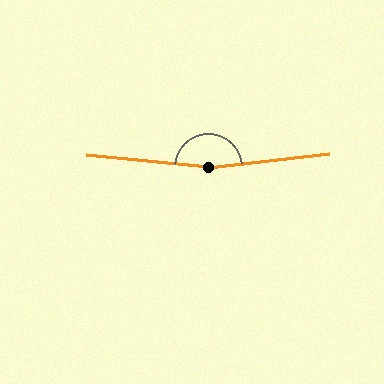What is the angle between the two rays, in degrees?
Approximately 167 degrees.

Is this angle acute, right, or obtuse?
It is obtuse.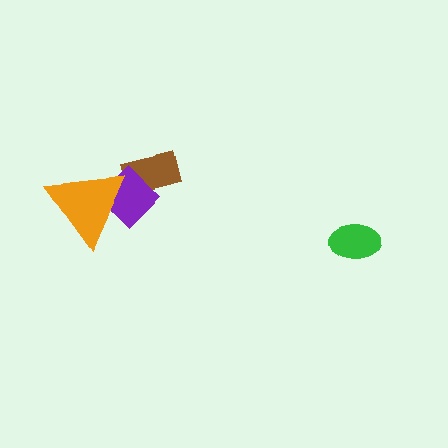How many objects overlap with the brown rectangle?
1 object overlaps with the brown rectangle.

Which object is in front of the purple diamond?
The orange triangle is in front of the purple diamond.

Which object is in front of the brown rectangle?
The purple diamond is in front of the brown rectangle.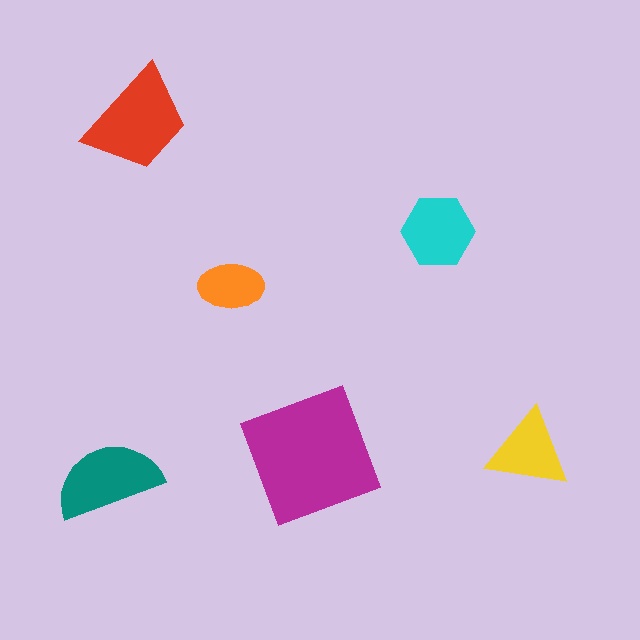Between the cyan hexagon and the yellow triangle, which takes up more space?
The cyan hexagon.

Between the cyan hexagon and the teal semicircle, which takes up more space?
The teal semicircle.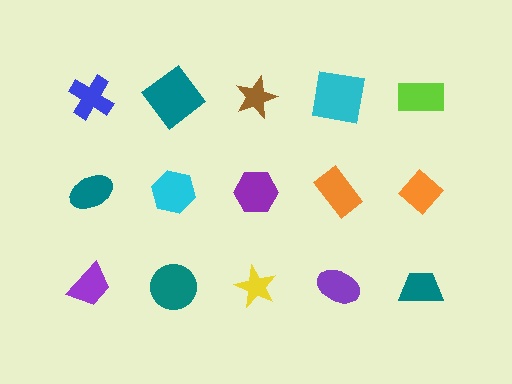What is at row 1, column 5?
A lime rectangle.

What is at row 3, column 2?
A teal circle.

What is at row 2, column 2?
A cyan hexagon.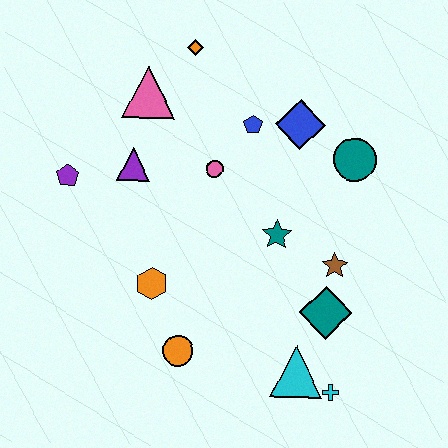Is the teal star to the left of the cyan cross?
Yes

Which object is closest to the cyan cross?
The cyan triangle is closest to the cyan cross.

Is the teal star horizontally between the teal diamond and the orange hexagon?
Yes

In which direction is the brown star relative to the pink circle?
The brown star is to the right of the pink circle.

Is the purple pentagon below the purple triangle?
Yes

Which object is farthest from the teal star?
The purple pentagon is farthest from the teal star.